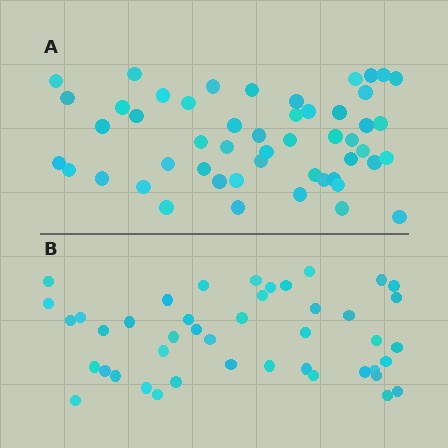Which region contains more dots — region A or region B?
Region A (the top region) has more dots.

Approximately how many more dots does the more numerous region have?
Region A has roughly 8 or so more dots than region B.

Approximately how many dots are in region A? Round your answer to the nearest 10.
About 50 dots. (The exact count is 51, which rounds to 50.)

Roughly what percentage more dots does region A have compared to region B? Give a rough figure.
About 15% more.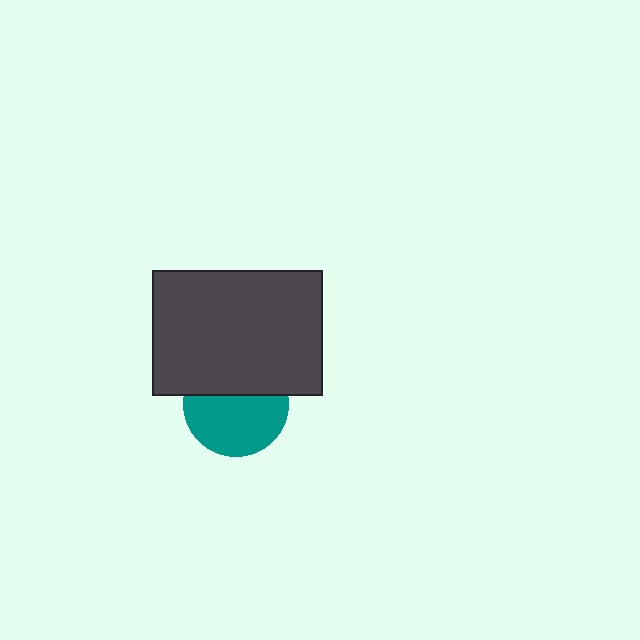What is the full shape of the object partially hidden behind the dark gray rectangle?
The partially hidden object is a teal circle.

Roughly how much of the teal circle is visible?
About half of it is visible (roughly 60%).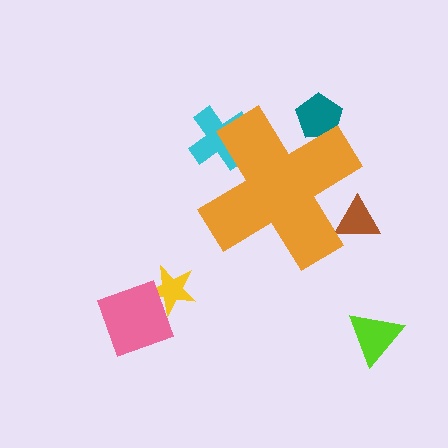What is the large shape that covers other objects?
An orange cross.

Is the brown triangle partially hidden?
Yes, the brown triangle is partially hidden behind the orange cross.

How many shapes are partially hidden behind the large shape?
3 shapes are partially hidden.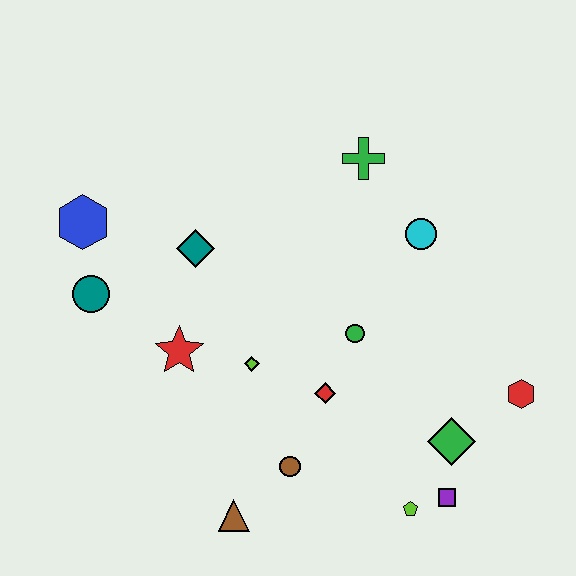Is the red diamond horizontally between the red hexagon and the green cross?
No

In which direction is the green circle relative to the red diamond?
The green circle is above the red diamond.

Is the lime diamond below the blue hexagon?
Yes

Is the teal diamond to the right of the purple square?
No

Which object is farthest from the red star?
The red hexagon is farthest from the red star.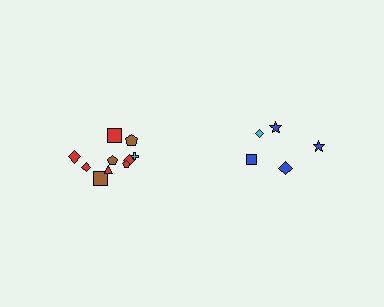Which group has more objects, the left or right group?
The left group.